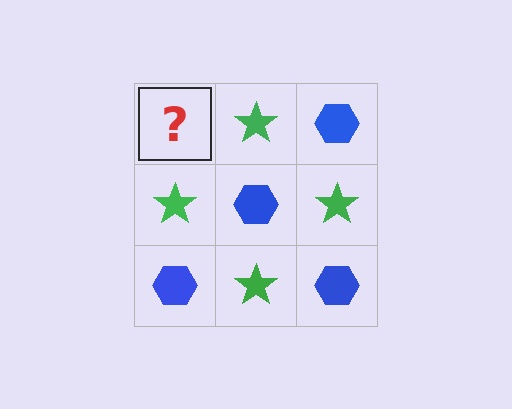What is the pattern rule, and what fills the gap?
The rule is that it alternates blue hexagon and green star in a checkerboard pattern. The gap should be filled with a blue hexagon.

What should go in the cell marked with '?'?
The missing cell should contain a blue hexagon.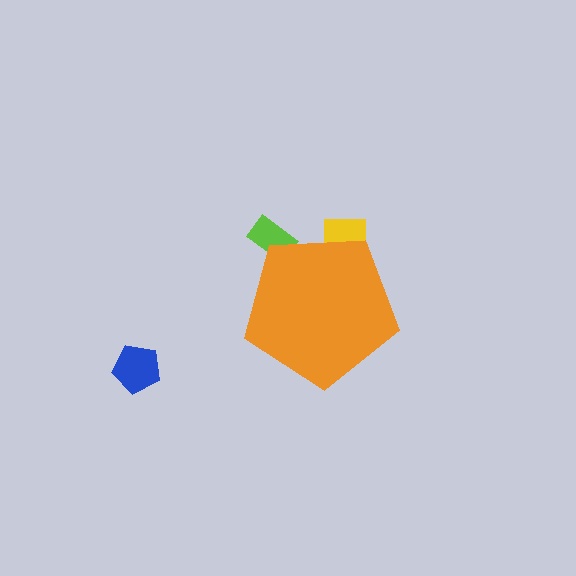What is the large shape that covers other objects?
An orange pentagon.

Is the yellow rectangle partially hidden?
Yes, the yellow rectangle is partially hidden behind the orange pentagon.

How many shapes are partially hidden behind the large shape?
2 shapes are partially hidden.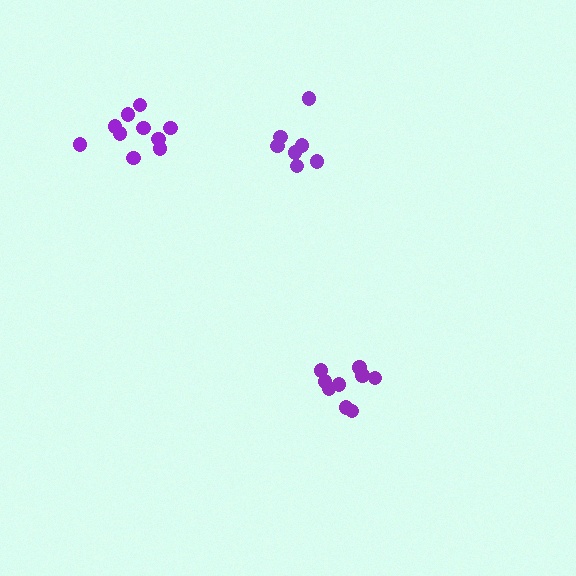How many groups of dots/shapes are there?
There are 3 groups.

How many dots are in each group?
Group 1: 10 dots, Group 2: 7 dots, Group 3: 9 dots (26 total).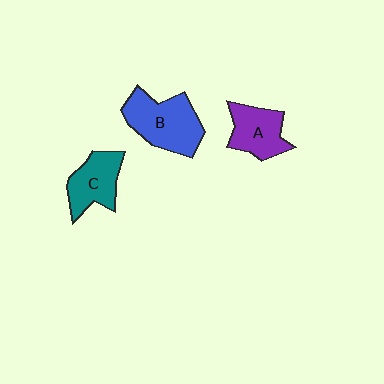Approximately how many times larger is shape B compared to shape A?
Approximately 1.4 times.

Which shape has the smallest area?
Shape A (purple).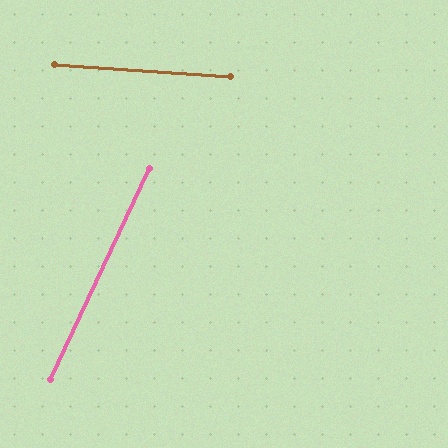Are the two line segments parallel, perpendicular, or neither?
Neither parallel nor perpendicular — they differ by about 69°.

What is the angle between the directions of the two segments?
Approximately 69 degrees.